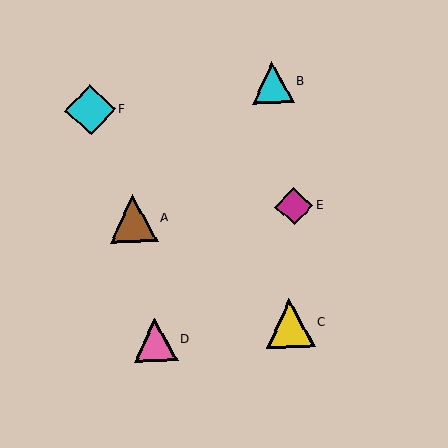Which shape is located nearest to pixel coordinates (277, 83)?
The cyan triangle (labeled B) at (273, 82) is nearest to that location.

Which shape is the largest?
The cyan diamond (labeled F) is the largest.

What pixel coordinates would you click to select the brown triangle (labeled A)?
Click at (133, 218) to select the brown triangle A.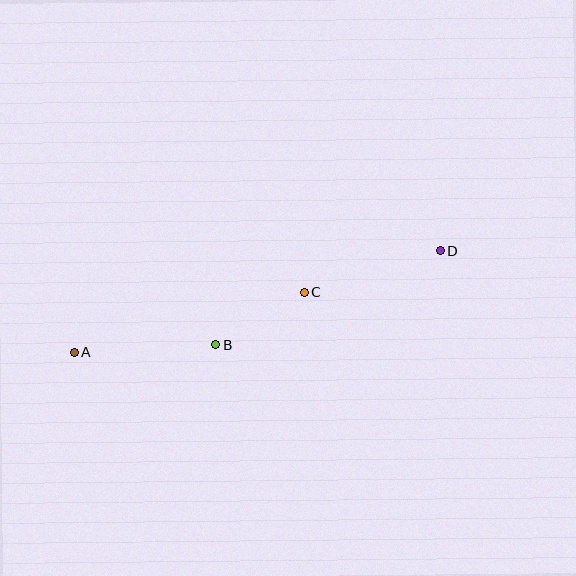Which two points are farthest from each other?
Points A and D are farthest from each other.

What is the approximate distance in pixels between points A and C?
The distance between A and C is approximately 238 pixels.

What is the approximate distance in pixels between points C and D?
The distance between C and D is approximately 142 pixels.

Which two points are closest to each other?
Points B and C are closest to each other.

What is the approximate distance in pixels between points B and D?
The distance between B and D is approximately 243 pixels.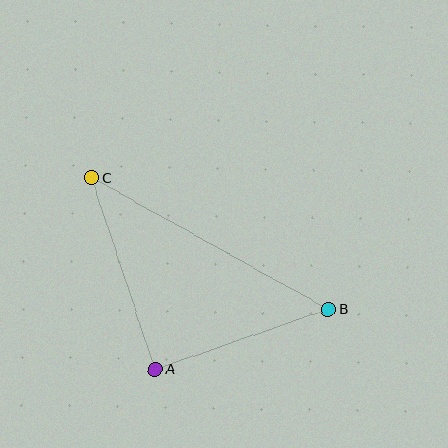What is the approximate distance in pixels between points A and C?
The distance between A and C is approximately 202 pixels.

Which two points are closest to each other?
Points A and B are closest to each other.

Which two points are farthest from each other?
Points B and C are farthest from each other.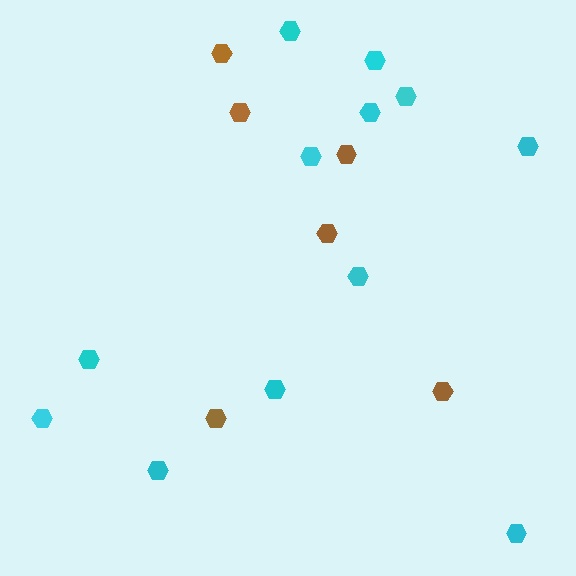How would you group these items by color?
There are 2 groups: one group of cyan hexagons (12) and one group of brown hexagons (6).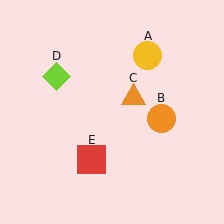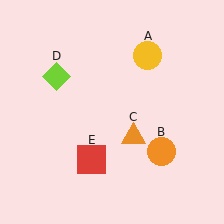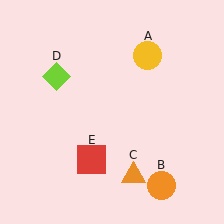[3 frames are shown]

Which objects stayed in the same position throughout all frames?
Yellow circle (object A) and lime diamond (object D) and red square (object E) remained stationary.